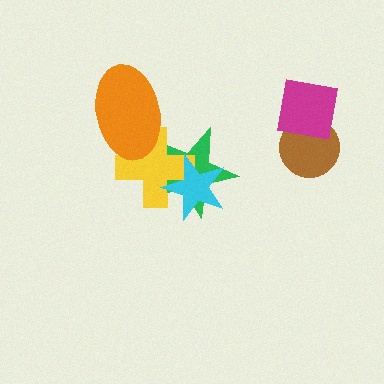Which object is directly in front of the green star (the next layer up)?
The yellow cross is directly in front of the green star.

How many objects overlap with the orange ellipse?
1 object overlaps with the orange ellipse.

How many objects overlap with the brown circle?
1 object overlaps with the brown circle.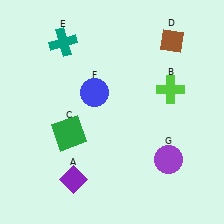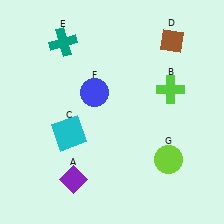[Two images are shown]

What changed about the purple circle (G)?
In Image 1, G is purple. In Image 2, it changed to lime.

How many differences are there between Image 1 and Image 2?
There are 2 differences between the two images.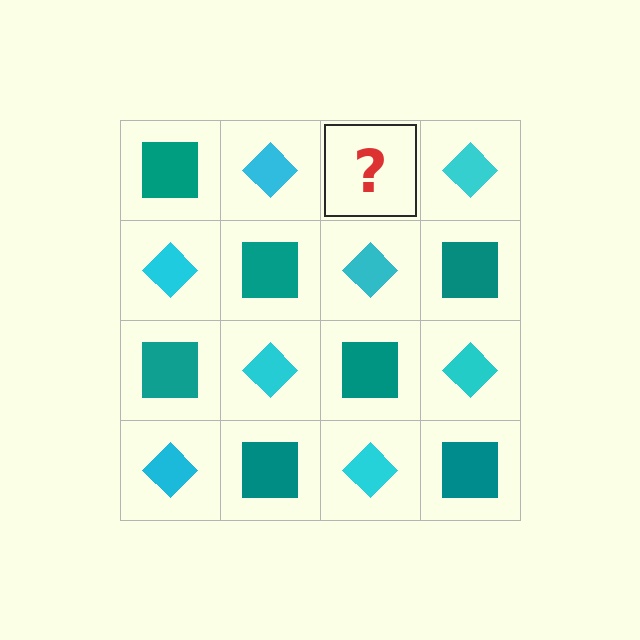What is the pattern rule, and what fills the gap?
The rule is that it alternates teal square and cyan diamond in a checkerboard pattern. The gap should be filled with a teal square.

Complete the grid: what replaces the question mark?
The question mark should be replaced with a teal square.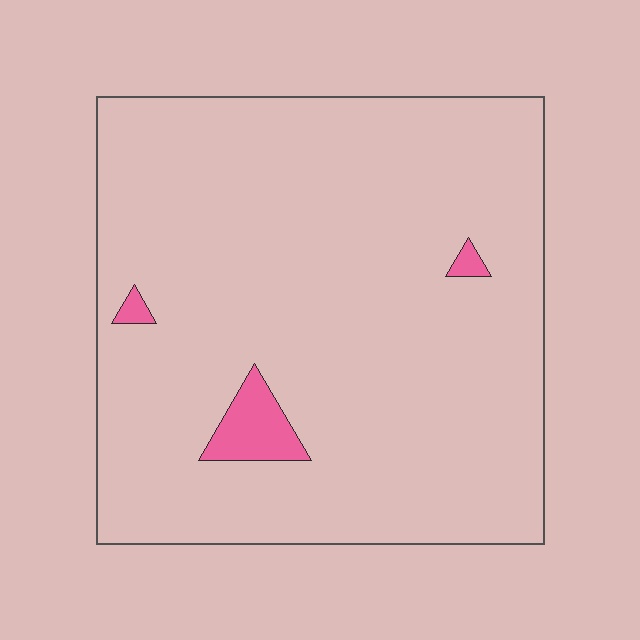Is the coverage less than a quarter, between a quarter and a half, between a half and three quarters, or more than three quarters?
Less than a quarter.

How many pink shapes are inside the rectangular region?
3.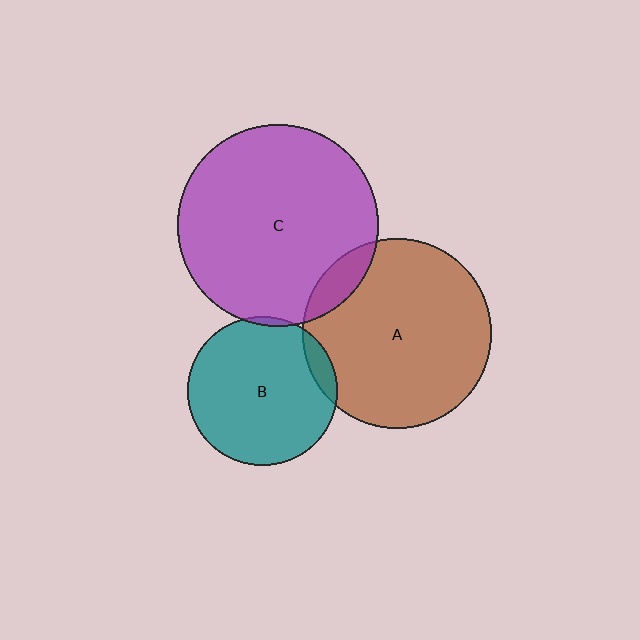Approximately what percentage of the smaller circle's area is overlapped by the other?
Approximately 5%.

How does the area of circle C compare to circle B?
Approximately 1.8 times.